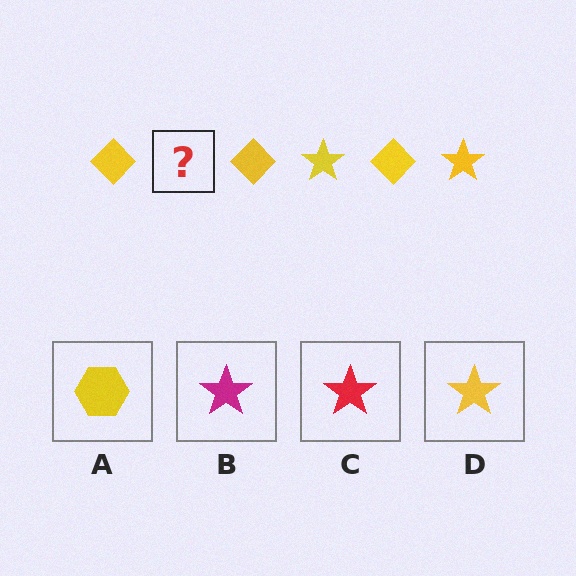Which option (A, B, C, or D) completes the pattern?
D.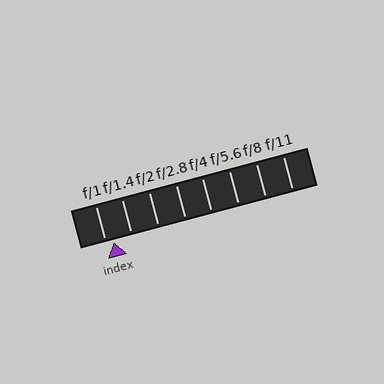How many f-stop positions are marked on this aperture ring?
There are 8 f-stop positions marked.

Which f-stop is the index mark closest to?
The index mark is closest to f/1.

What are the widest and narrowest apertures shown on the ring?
The widest aperture shown is f/1 and the narrowest is f/11.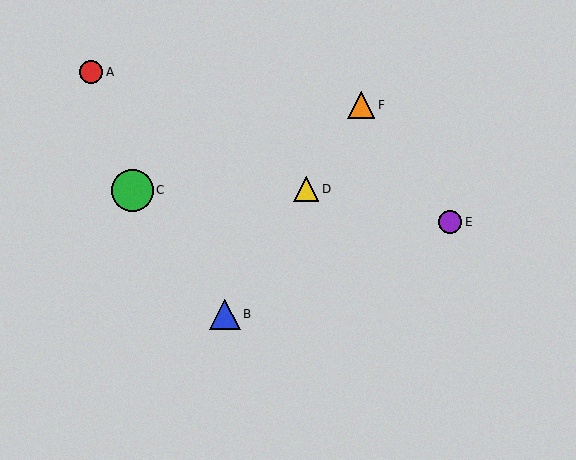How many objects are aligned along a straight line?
3 objects (B, D, F) are aligned along a straight line.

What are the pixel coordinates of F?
Object F is at (361, 105).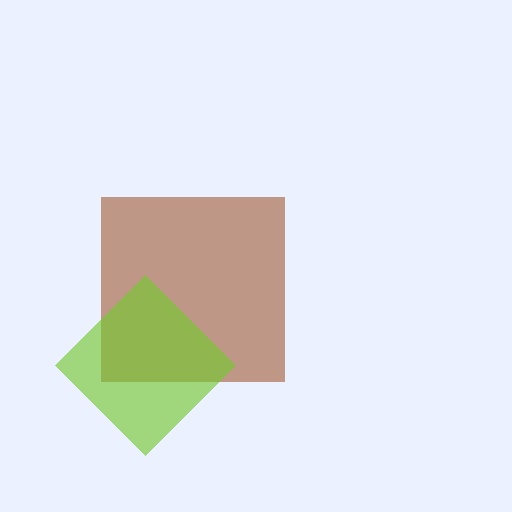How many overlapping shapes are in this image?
There are 2 overlapping shapes in the image.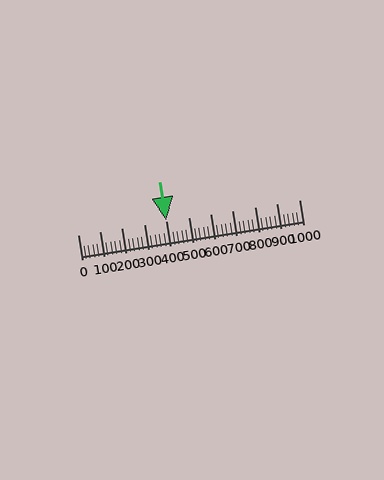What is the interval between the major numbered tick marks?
The major tick marks are spaced 100 units apart.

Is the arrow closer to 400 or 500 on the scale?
The arrow is closer to 400.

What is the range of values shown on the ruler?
The ruler shows values from 0 to 1000.